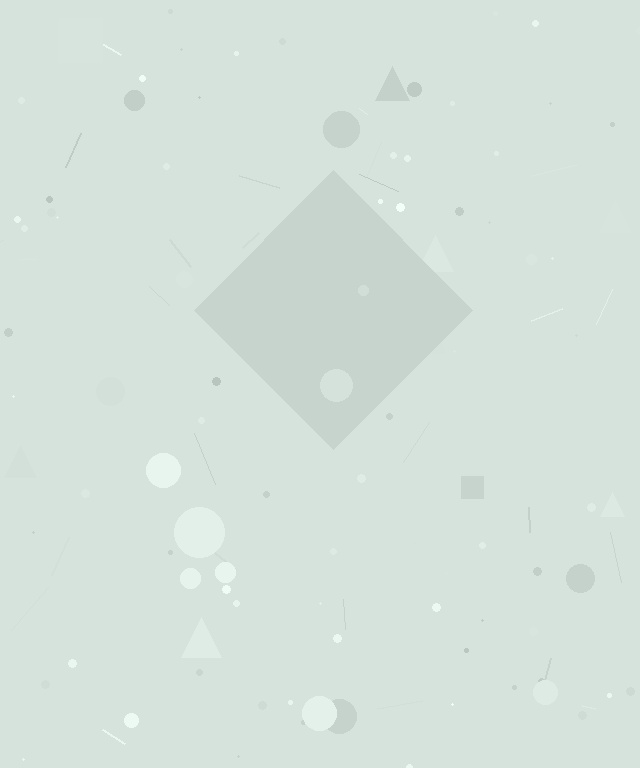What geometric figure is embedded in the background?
A diamond is embedded in the background.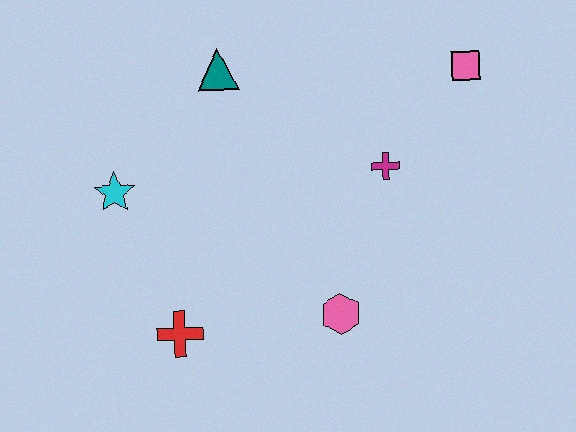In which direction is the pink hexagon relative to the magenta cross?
The pink hexagon is below the magenta cross.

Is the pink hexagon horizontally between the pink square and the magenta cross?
No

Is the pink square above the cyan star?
Yes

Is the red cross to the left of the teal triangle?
Yes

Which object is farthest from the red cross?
The pink square is farthest from the red cross.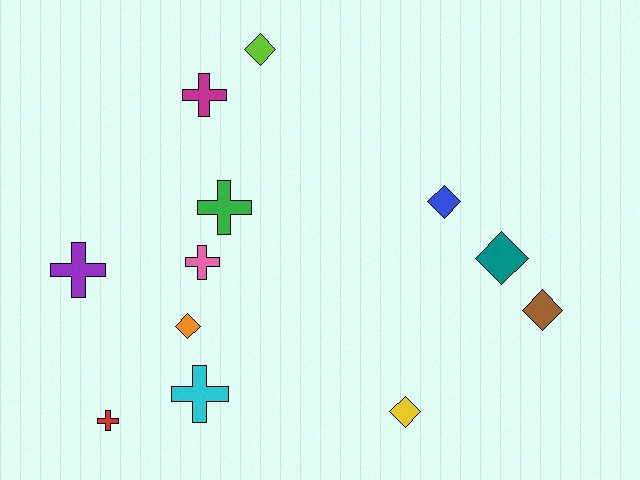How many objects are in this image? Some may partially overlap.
There are 12 objects.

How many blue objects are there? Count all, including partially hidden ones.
There is 1 blue object.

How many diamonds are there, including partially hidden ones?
There are 6 diamonds.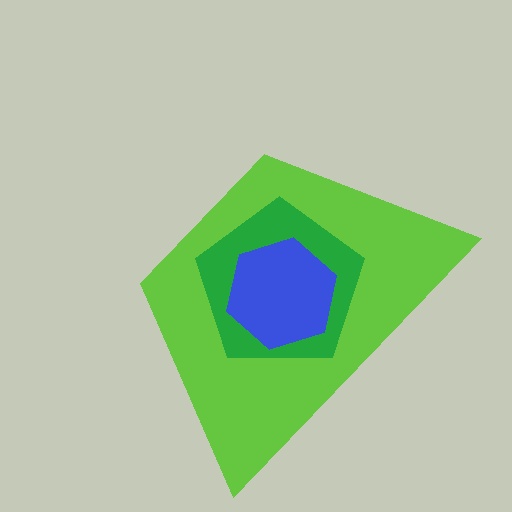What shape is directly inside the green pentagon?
The blue hexagon.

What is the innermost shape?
The blue hexagon.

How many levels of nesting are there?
3.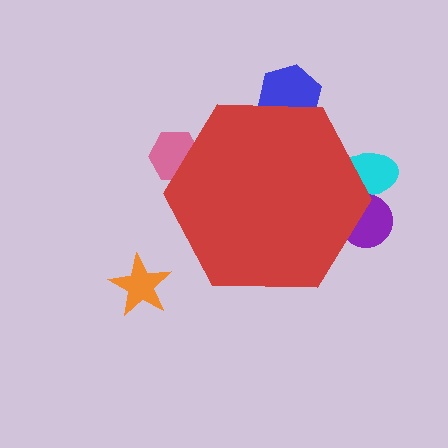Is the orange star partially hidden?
No, the orange star is fully visible.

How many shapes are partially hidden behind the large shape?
4 shapes are partially hidden.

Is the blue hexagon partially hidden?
Yes, the blue hexagon is partially hidden behind the red hexagon.